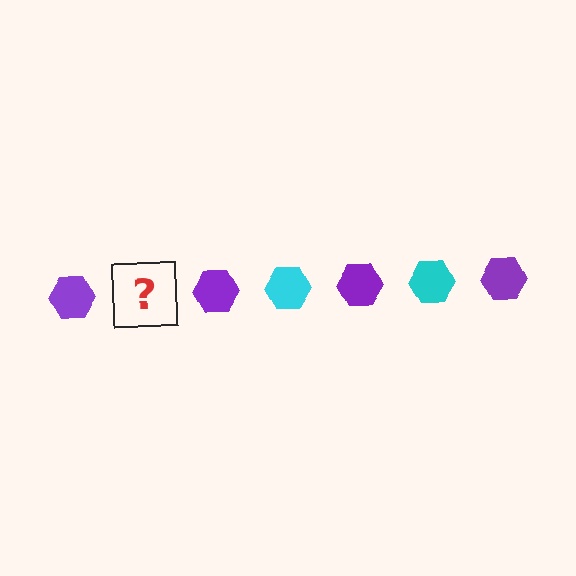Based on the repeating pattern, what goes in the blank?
The blank should be a cyan hexagon.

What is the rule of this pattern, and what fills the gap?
The rule is that the pattern cycles through purple, cyan hexagons. The gap should be filled with a cyan hexagon.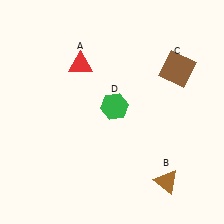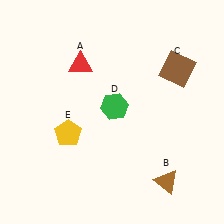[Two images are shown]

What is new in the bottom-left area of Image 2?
A yellow pentagon (E) was added in the bottom-left area of Image 2.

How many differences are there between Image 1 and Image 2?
There is 1 difference between the two images.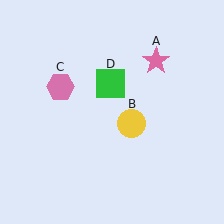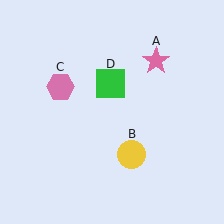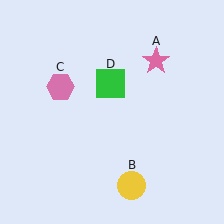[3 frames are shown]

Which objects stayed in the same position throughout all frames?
Pink star (object A) and pink hexagon (object C) and green square (object D) remained stationary.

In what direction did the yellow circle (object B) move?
The yellow circle (object B) moved down.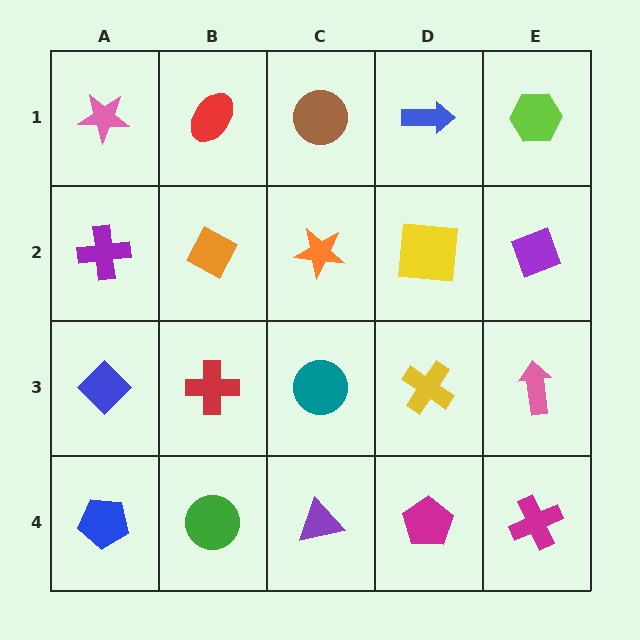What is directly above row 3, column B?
An orange diamond.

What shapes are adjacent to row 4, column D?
A yellow cross (row 3, column D), a purple triangle (row 4, column C), a magenta cross (row 4, column E).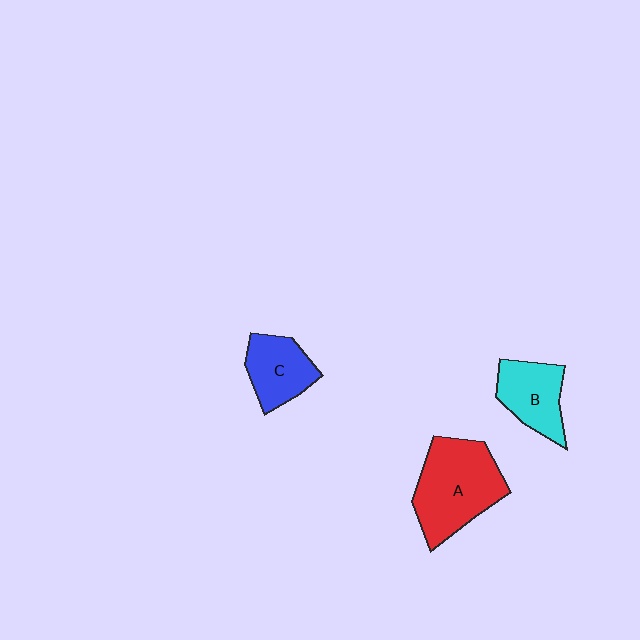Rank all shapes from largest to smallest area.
From largest to smallest: A (red), B (cyan), C (blue).